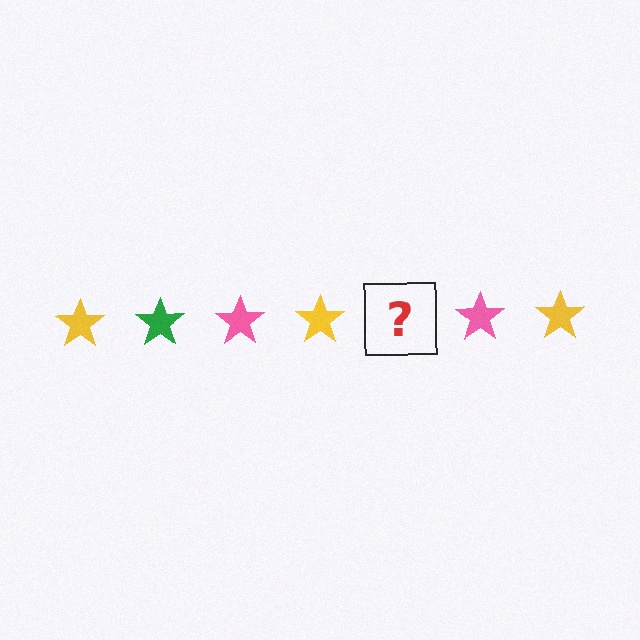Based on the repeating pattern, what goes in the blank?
The blank should be a green star.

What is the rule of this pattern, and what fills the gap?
The rule is that the pattern cycles through yellow, green, pink stars. The gap should be filled with a green star.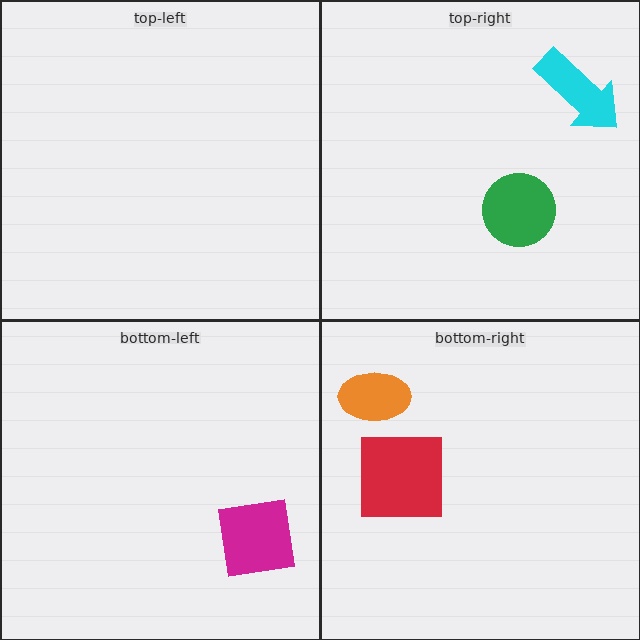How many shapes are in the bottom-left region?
1.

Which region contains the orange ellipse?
The bottom-right region.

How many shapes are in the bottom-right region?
2.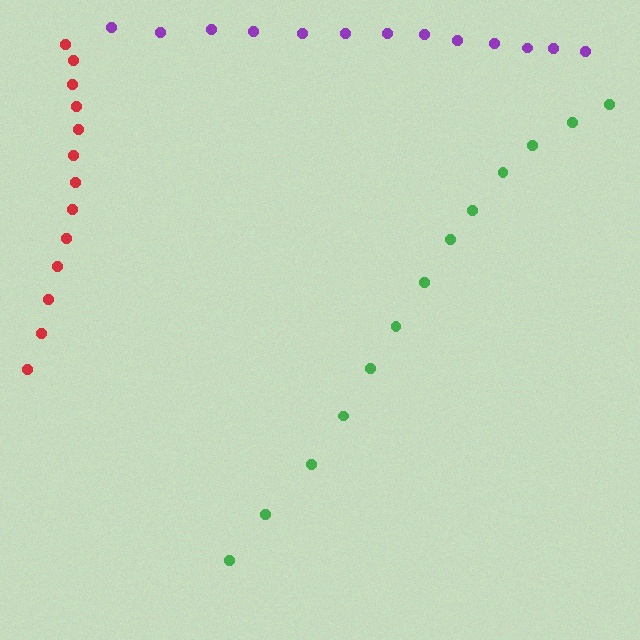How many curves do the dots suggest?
There are 3 distinct paths.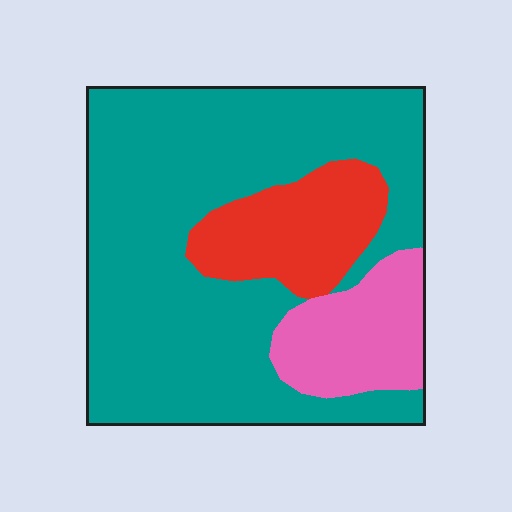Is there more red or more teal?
Teal.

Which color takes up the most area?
Teal, at roughly 70%.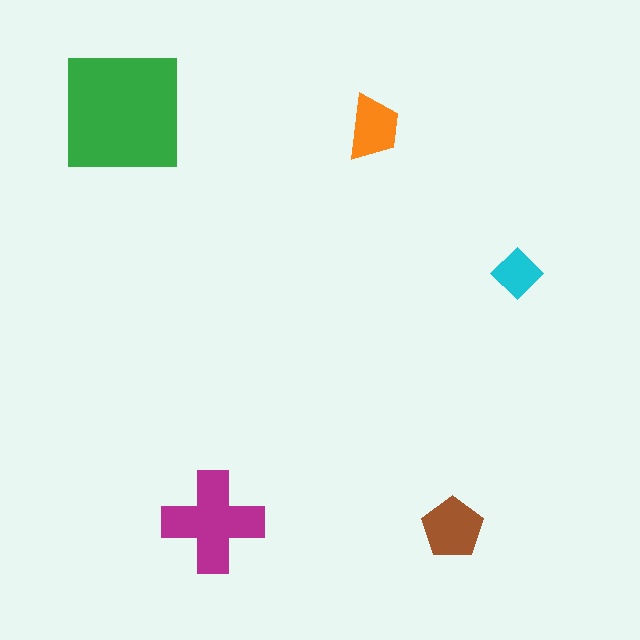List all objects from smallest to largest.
The cyan diamond, the orange trapezoid, the brown pentagon, the magenta cross, the green square.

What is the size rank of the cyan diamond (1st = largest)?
5th.